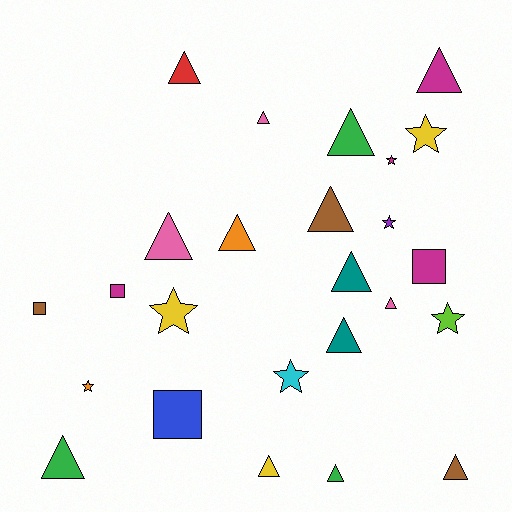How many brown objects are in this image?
There are 3 brown objects.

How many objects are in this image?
There are 25 objects.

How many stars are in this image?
There are 7 stars.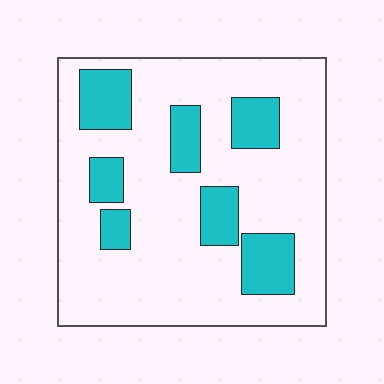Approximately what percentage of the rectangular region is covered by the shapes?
Approximately 25%.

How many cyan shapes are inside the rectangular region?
7.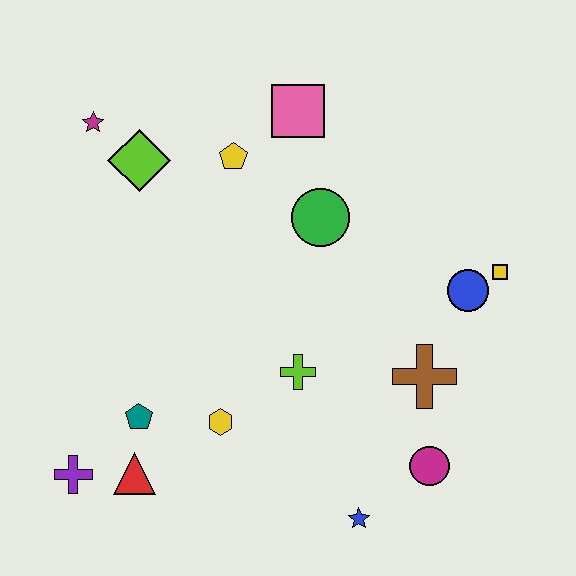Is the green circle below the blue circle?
No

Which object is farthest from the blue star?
The magenta star is farthest from the blue star.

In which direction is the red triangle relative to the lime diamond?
The red triangle is below the lime diamond.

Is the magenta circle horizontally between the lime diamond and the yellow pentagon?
No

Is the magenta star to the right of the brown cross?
No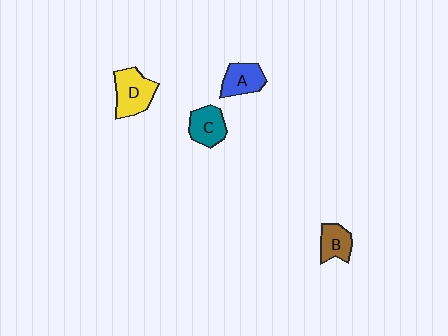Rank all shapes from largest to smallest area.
From largest to smallest: D (yellow), C (teal), A (blue), B (brown).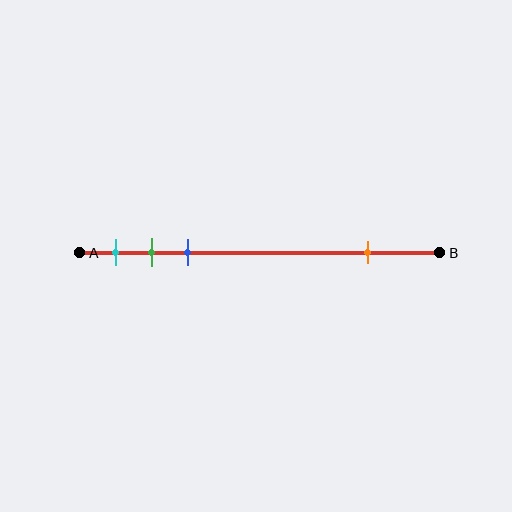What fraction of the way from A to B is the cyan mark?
The cyan mark is approximately 10% (0.1) of the way from A to B.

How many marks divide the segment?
There are 4 marks dividing the segment.